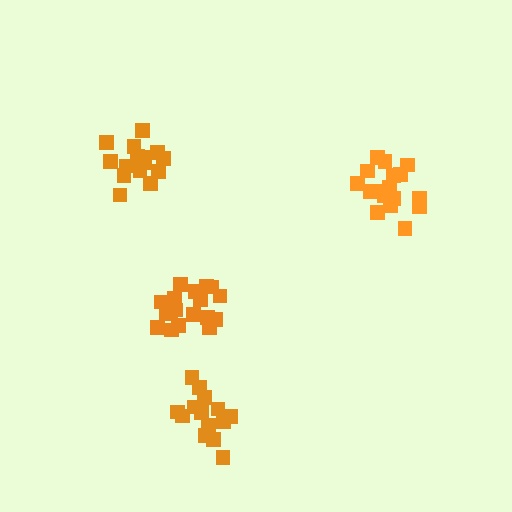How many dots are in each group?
Group 1: 15 dots, Group 2: 17 dots, Group 3: 18 dots, Group 4: 14 dots (64 total).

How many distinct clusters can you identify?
There are 4 distinct clusters.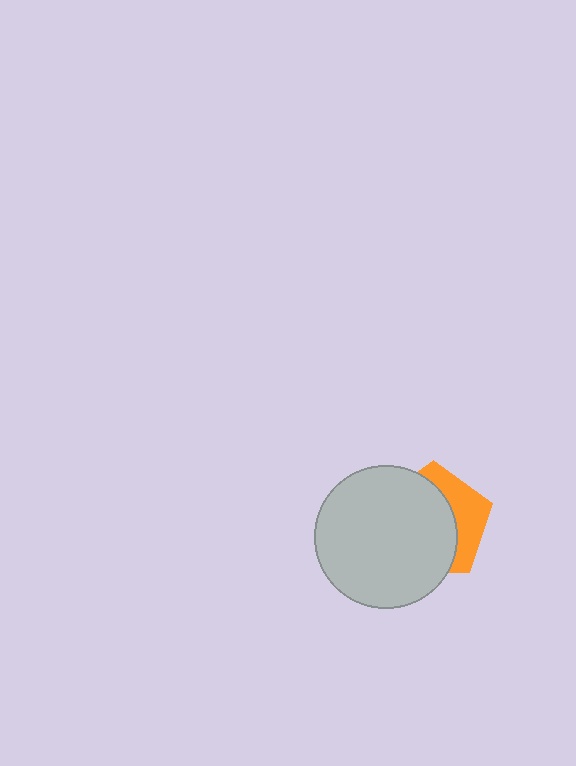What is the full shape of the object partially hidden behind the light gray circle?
The partially hidden object is an orange pentagon.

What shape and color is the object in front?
The object in front is a light gray circle.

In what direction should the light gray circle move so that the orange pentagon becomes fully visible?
The light gray circle should move left. That is the shortest direction to clear the overlap and leave the orange pentagon fully visible.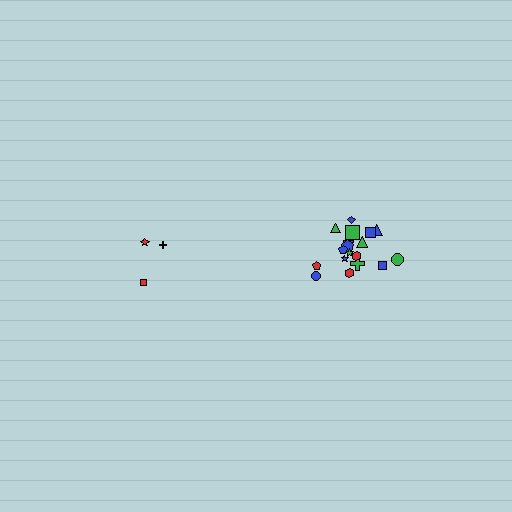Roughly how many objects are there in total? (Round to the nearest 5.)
Roughly 20 objects in total.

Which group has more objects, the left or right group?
The right group.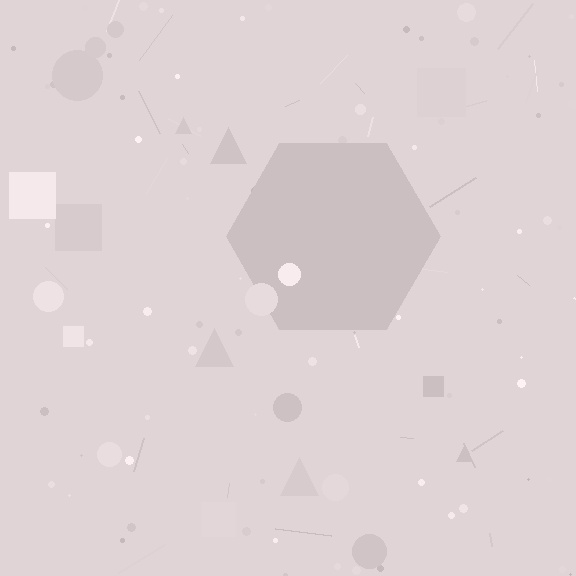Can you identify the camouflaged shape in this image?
The camouflaged shape is a hexagon.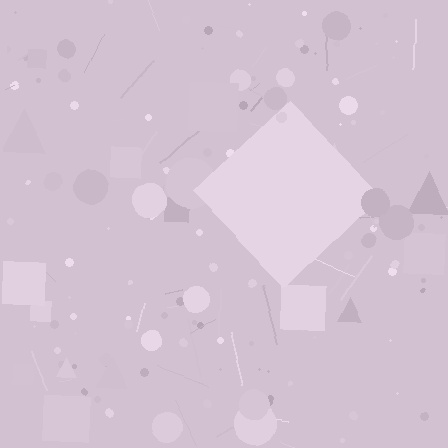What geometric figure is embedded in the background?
A diamond is embedded in the background.